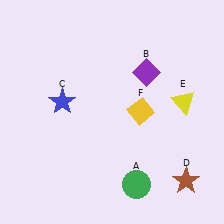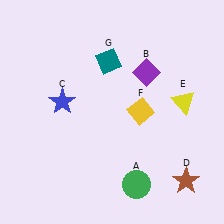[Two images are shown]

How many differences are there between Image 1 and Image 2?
There is 1 difference between the two images.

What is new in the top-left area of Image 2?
A teal diamond (G) was added in the top-left area of Image 2.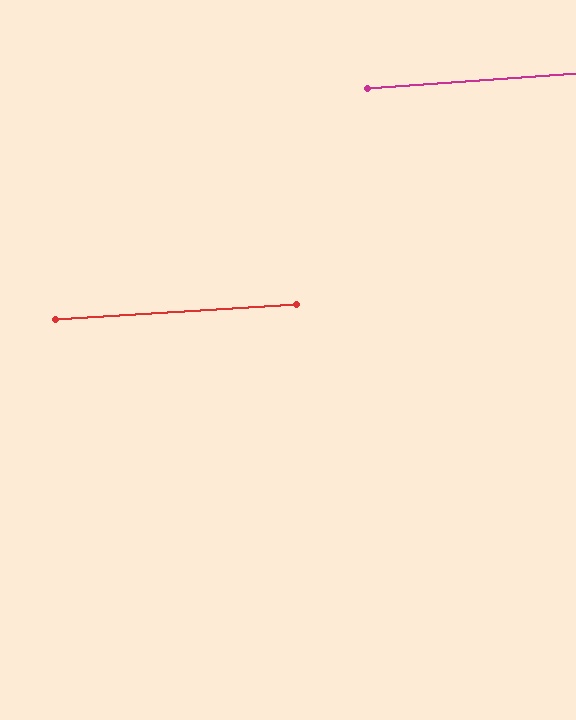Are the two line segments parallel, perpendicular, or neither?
Parallel — their directions differ by only 0.6°.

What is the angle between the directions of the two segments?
Approximately 1 degree.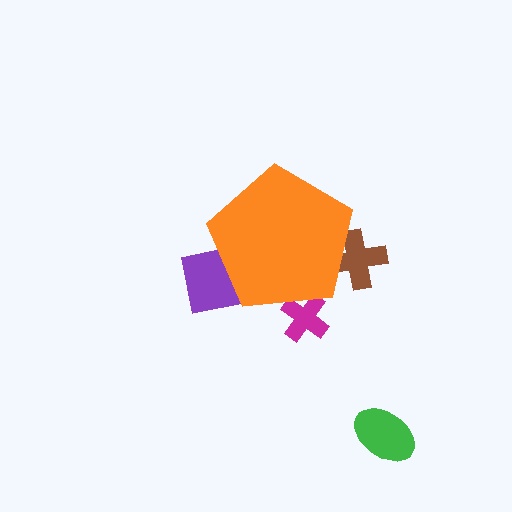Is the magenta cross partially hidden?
Yes, the magenta cross is partially hidden behind the orange pentagon.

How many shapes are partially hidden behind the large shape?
3 shapes are partially hidden.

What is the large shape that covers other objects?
An orange pentagon.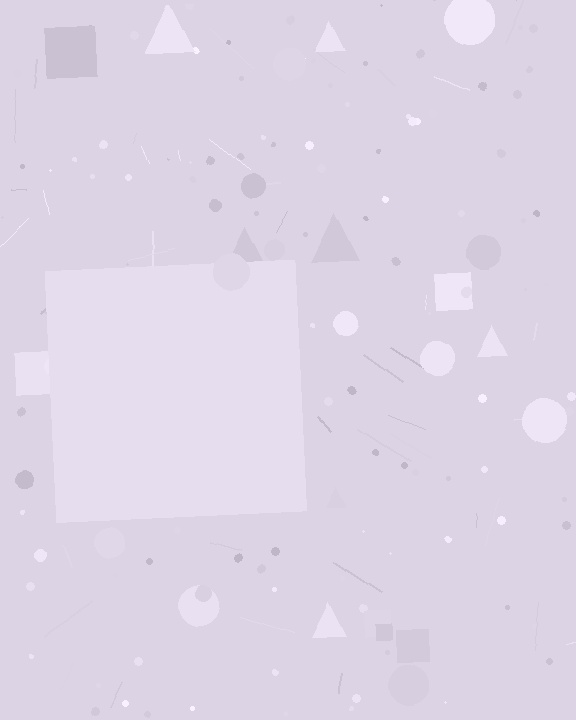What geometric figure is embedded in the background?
A square is embedded in the background.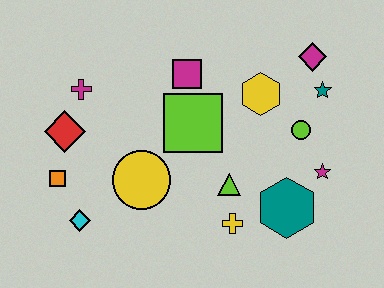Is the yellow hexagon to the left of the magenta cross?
No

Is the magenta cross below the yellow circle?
No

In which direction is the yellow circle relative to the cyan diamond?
The yellow circle is to the right of the cyan diamond.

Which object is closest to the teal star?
The magenta diamond is closest to the teal star.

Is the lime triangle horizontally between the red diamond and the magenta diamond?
Yes